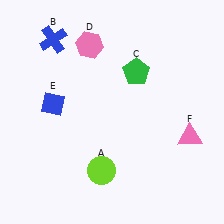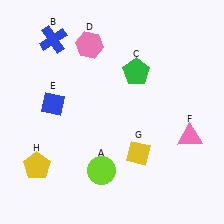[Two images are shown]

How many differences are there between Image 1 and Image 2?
There are 2 differences between the two images.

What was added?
A yellow diamond (G), a yellow pentagon (H) were added in Image 2.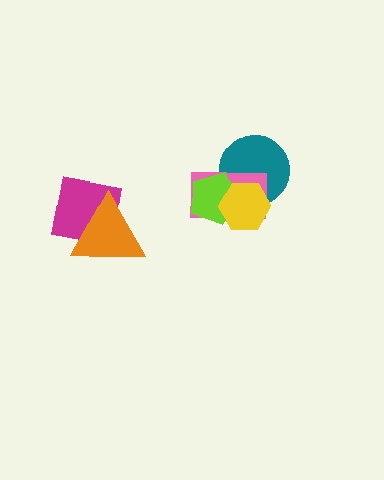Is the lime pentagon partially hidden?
Yes, it is partially covered by another shape.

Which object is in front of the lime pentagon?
The yellow hexagon is in front of the lime pentagon.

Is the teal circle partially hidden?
Yes, it is partially covered by another shape.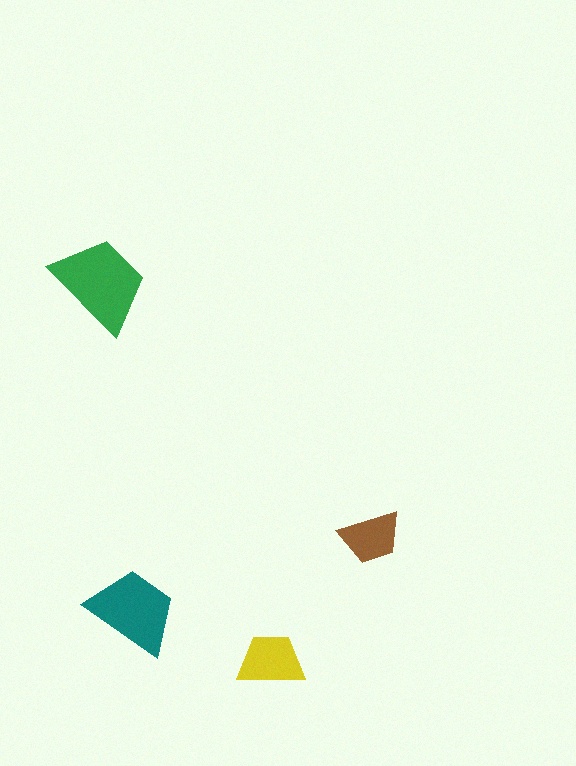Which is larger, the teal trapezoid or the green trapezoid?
The green one.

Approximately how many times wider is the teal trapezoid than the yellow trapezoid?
About 1.5 times wider.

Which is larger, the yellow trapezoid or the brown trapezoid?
The yellow one.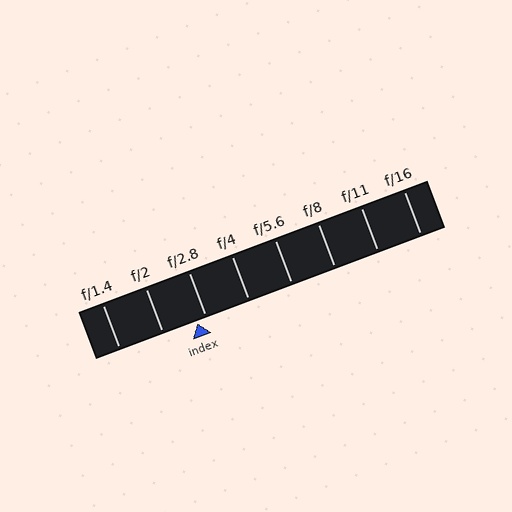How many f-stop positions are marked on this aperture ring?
There are 8 f-stop positions marked.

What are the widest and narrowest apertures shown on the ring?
The widest aperture shown is f/1.4 and the narrowest is f/16.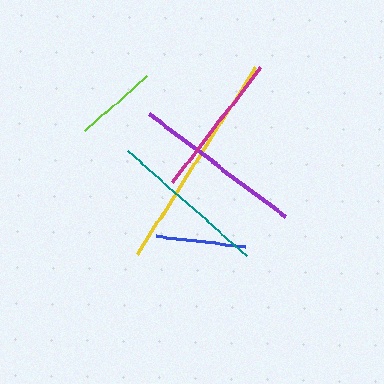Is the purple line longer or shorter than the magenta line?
The purple line is longer than the magenta line.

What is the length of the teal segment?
The teal segment is approximately 159 pixels long.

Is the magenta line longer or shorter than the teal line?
The teal line is longer than the magenta line.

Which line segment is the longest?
The yellow line is the longest at approximately 222 pixels.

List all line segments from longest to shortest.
From longest to shortest: yellow, purple, teal, magenta, blue, lime.